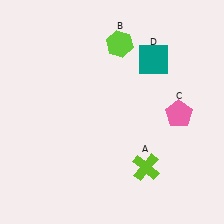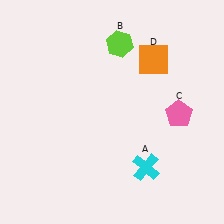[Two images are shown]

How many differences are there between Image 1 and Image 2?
There are 2 differences between the two images.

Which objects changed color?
A changed from lime to cyan. D changed from teal to orange.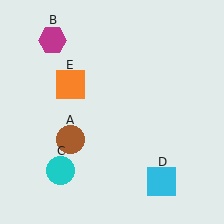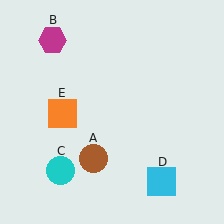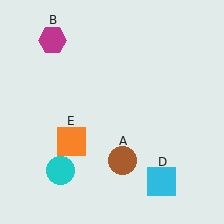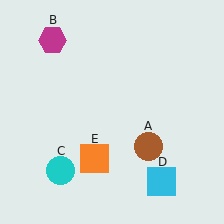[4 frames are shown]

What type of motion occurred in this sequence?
The brown circle (object A), orange square (object E) rotated counterclockwise around the center of the scene.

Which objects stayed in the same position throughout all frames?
Magenta hexagon (object B) and cyan circle (object C) and cyan square (object D) remained stationary.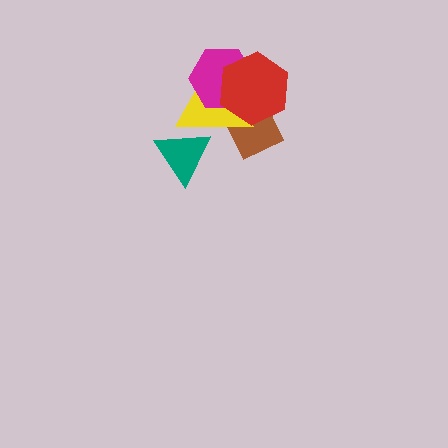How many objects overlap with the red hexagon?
3 objects overlap with the red hexagon.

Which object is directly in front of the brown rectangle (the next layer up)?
The yellow triangle is directly in front of the brown rectangle.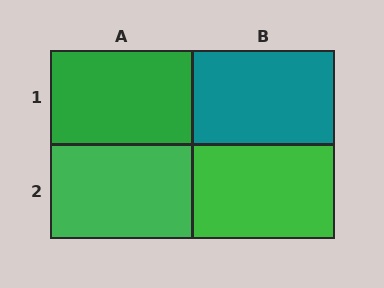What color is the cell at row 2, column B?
Green.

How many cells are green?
3 cells are green.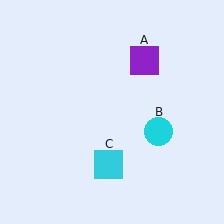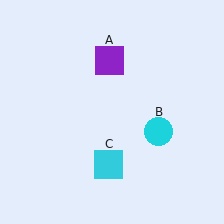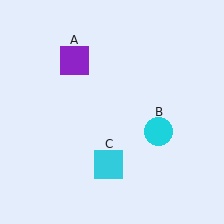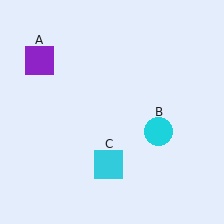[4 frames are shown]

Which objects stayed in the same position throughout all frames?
Cyan circle (object B) and cyan square (object C) remained stationary.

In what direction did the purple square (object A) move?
The purple square (object A) moved left.